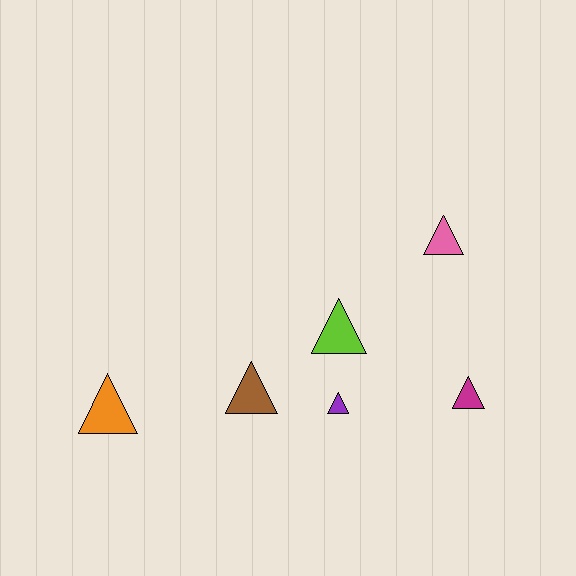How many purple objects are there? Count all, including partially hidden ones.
There is 1 purple object.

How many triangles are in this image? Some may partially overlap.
There are 6 triangles.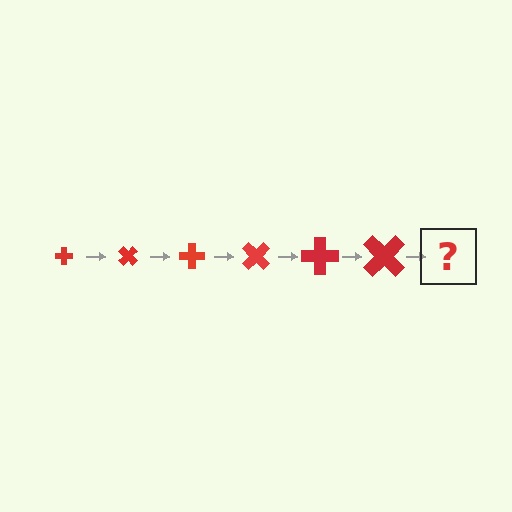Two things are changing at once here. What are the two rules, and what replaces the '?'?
The two rules are that the cross grows larger each step and it rotates 45 degrees each step. The '?' should be a cross, larger than the previous one and rotated 270 degrees from the start.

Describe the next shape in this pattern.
It should be a cross, larger than the previous one and rotated 270 degrees from the start.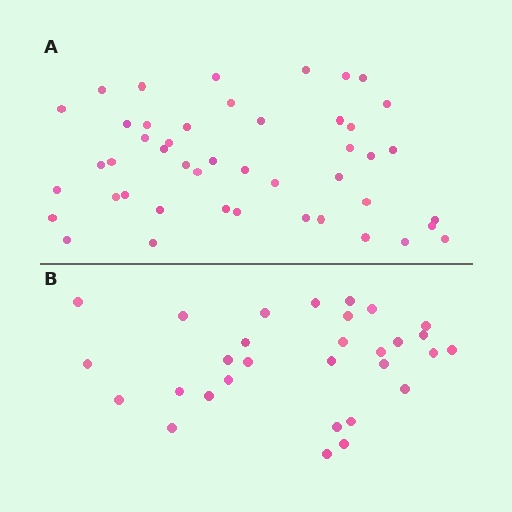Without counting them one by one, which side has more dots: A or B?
Region A (the top region) has more dots.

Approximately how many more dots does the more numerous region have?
Region A has approximately 15 more dots than region B.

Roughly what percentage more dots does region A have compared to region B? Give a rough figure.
About 55% more.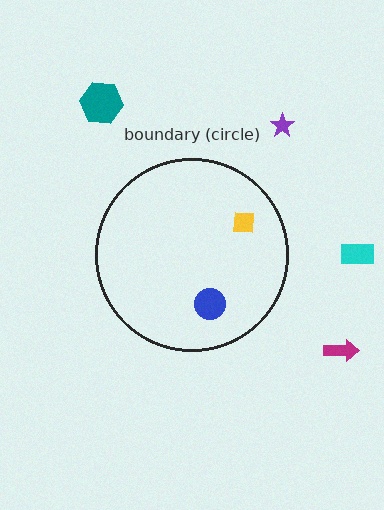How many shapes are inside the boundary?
2 inside, 4 outside.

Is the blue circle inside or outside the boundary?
Inside.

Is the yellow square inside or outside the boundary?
Inside.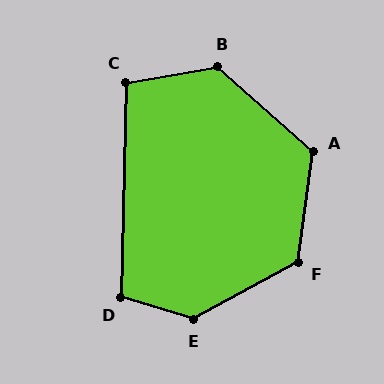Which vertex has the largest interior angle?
E, at approximately 135 degrees.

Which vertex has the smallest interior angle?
C, at approximately 101 degrees.